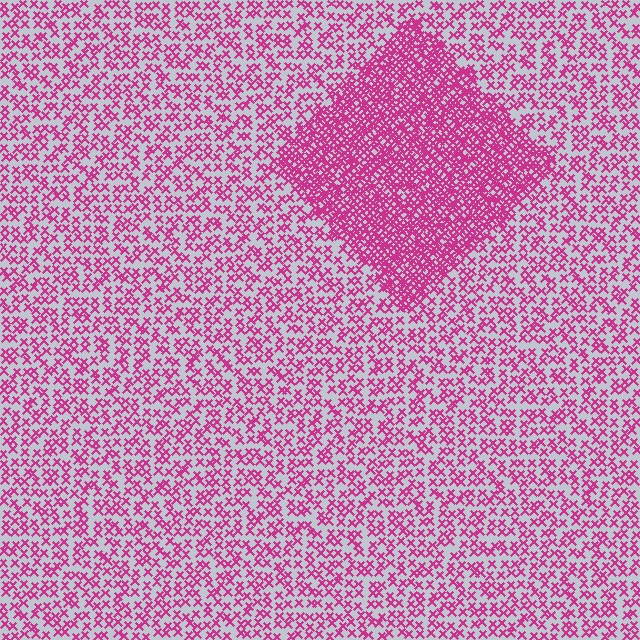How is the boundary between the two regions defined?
The boundary is defined by a change in element density (approximately 2.4x ratio). All elements are the same color, size, and shape.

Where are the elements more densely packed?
The elements are more densely packed inside the diamond boundary.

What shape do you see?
I see a diamond.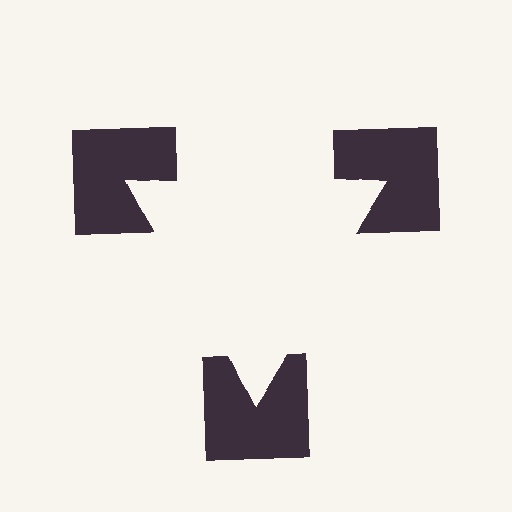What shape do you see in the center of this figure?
An illusory triangle — its edges are inferred from the aligned wedge cuts in the notched squares, not physically drawn.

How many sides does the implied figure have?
3 sides.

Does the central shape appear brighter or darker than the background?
It typically appears slightly brighter than the background, even though no actual brightness change is drawn.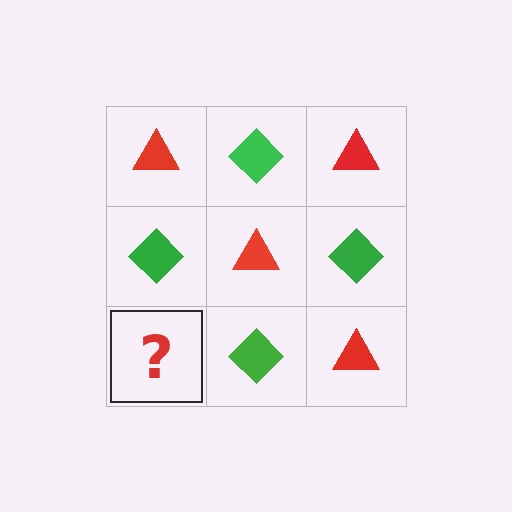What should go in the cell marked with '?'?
The missing cell should contain a red triangle.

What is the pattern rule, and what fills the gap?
The rule is that it alternates red triangle and green diamond in a checkerboard pattern. The gap should be filled with a red triangle.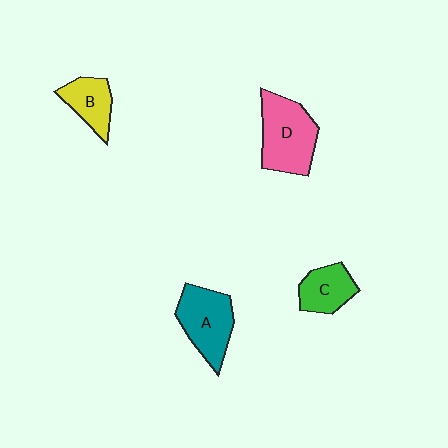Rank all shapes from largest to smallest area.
From largest to smallest: D (pink), A (teal), C (green), B (yellow).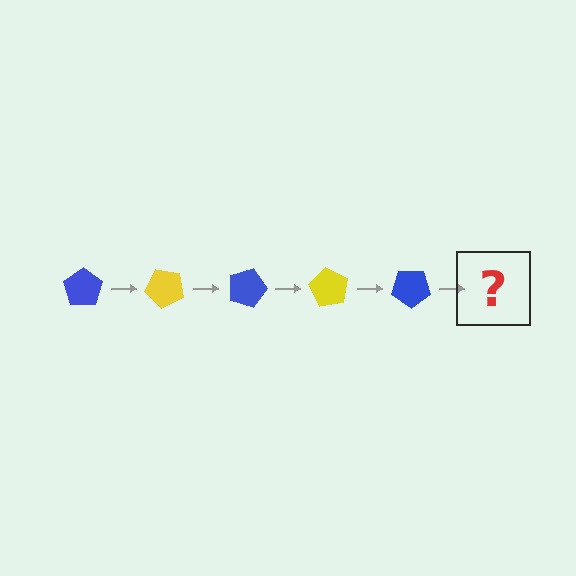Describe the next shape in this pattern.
It should be a yellow pentagon, rotated 225 degrees from the start.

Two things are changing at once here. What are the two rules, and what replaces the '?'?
The two rules are that it rotates 45 degrees each step and the color cycles through blue and yellow. The '?' should be a yellow pentagon, rotated 225 degrees from the start.